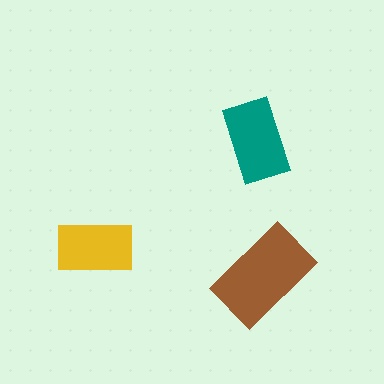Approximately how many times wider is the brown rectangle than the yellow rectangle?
About 1.5 times wider.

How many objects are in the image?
There are 3 objects in the image.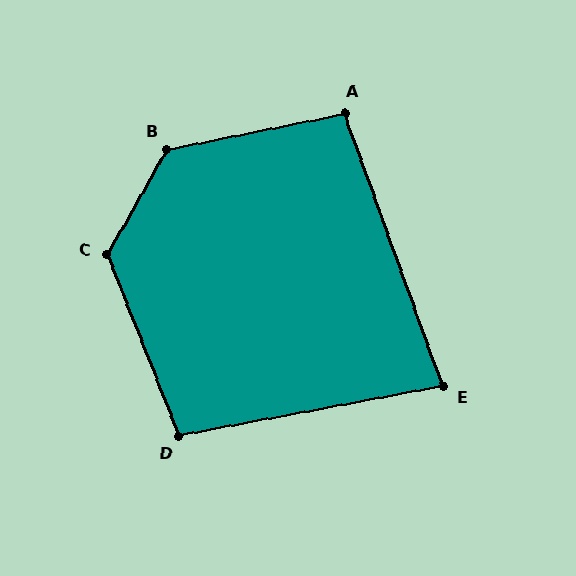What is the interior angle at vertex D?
Approximately 101 degrees (obtuse).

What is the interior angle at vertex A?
Approximately 98 degrees (obtuse).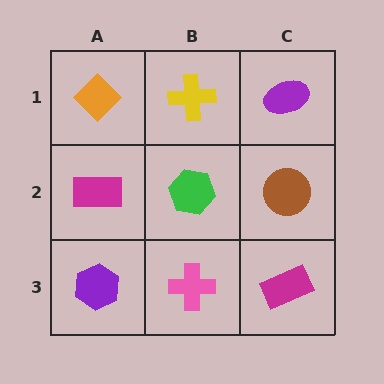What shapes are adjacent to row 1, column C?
A brown circle (row 2, column C), a yellow cross (row 1, column B).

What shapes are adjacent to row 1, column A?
A magenta rectangle (row 2, column A), a yellow cross (row 1, column B).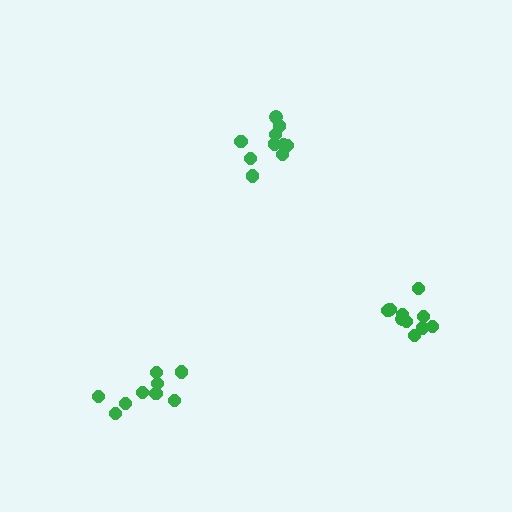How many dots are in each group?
Group 1: 9 dots, Group 2: 10 dots, Group 3: 10 dots (29 total).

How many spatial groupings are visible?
There are 3 spatial groupings.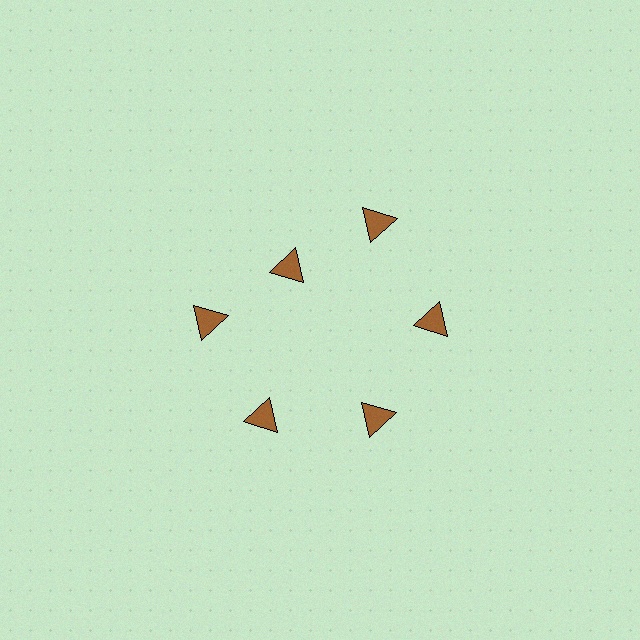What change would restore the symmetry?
The symmetry would be restored by moving it outward, back onto the ring so that all 6 triangles sit at equal angles and equal distance from the center.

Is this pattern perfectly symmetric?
No. The 6 brown triangles are arranged in a ring, but one element near the 11 o'clock position is pulled inward toward the center, breaking the 6-fold rotational symmetry.